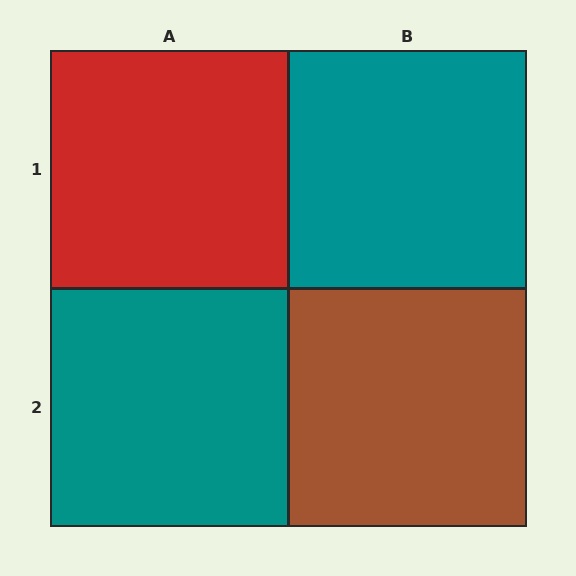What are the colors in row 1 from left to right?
Red, teal.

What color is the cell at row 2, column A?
Teal.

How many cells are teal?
2 cells are teal.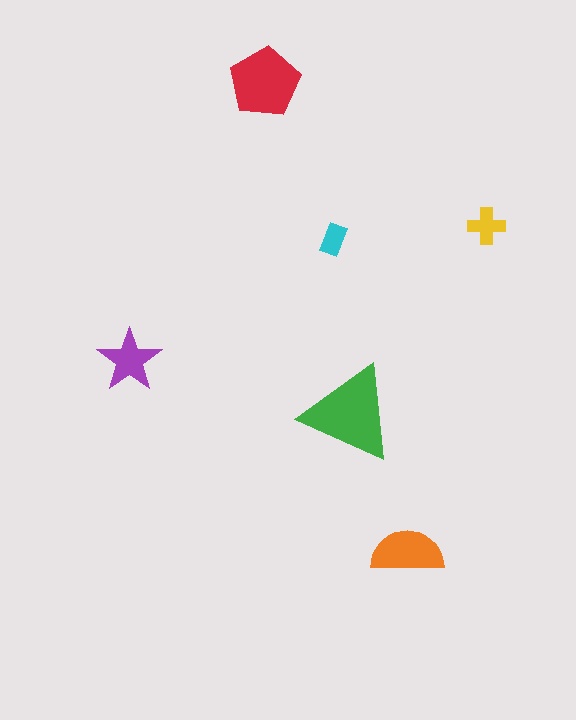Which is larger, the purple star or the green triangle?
The green triangle.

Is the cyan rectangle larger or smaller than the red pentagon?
Smaller.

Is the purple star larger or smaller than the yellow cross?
Larger.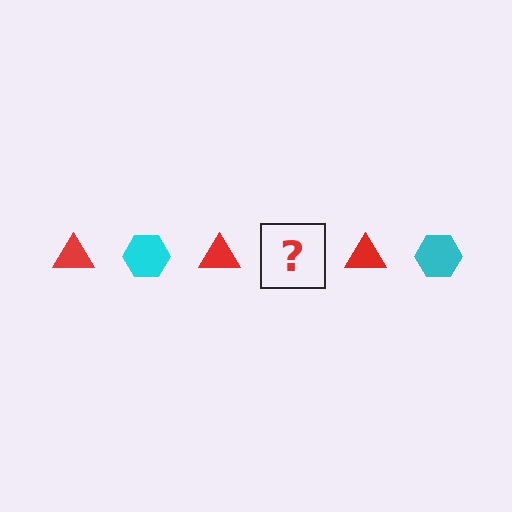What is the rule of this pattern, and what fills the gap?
The rule is that the pattern alternates between red triangle and cyan hexagon. The gap should be filled with a cyan hexagon.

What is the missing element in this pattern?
The missing element is a cyan hexagon.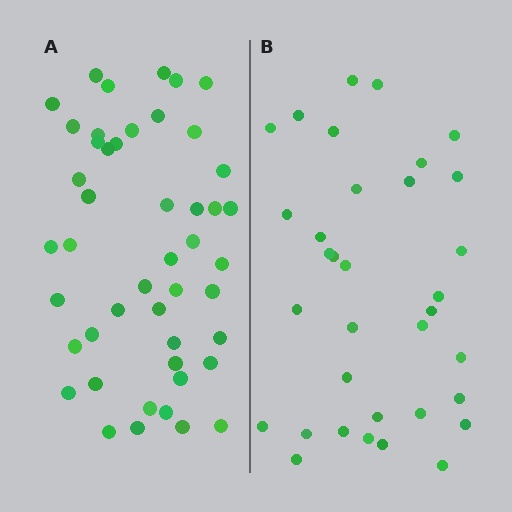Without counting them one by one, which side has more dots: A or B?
Region A (the left region) has more dots.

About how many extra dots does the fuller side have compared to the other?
Region A has approximately 15 more dots than region B.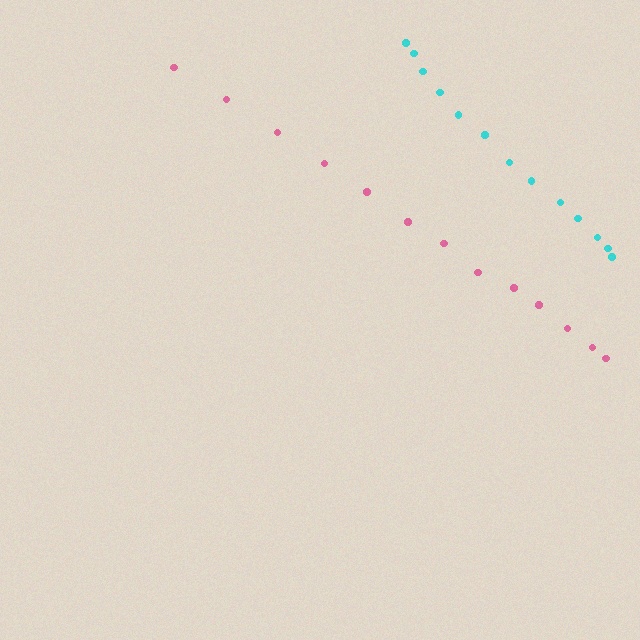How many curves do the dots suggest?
There are 2 distinct paths.